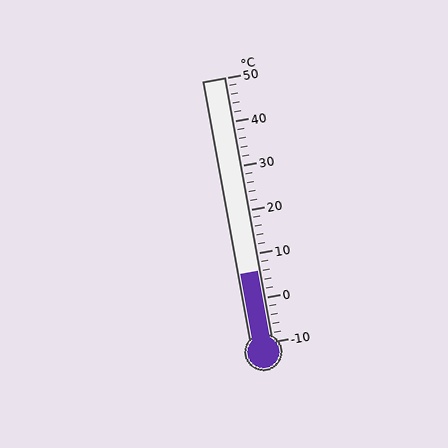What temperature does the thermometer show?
The thermometer shows approximately 6°C.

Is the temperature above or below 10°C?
The temperature is below 10°C.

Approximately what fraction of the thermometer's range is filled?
The thermometer is filled to approximately 25% of its range.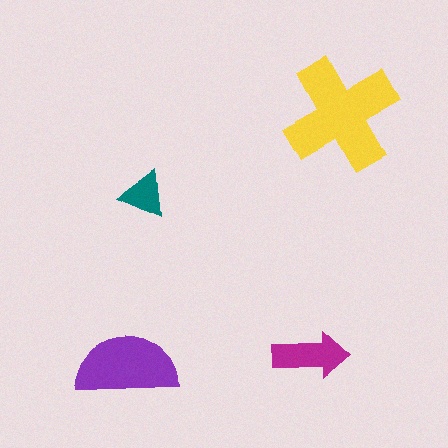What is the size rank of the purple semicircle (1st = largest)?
2nd.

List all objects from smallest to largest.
The teal triangle, the magenta arrow, the purple semicircle, the yellow cross.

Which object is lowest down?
The purple semicircle is bottommost.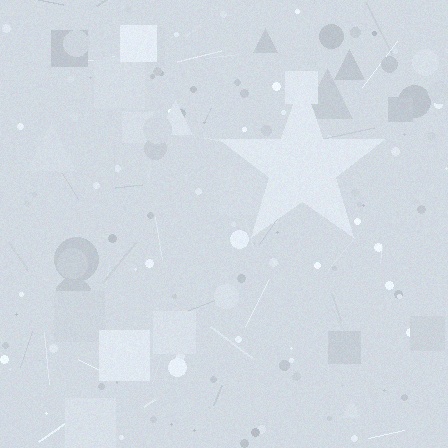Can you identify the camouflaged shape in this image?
The camouflaged shape is a star.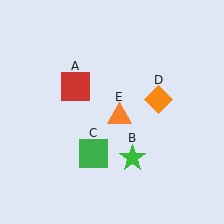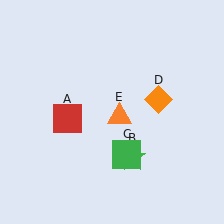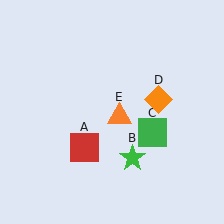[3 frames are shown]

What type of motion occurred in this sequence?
The red square (object A), green square (object C) rotated counterclockwise around the center of the scene.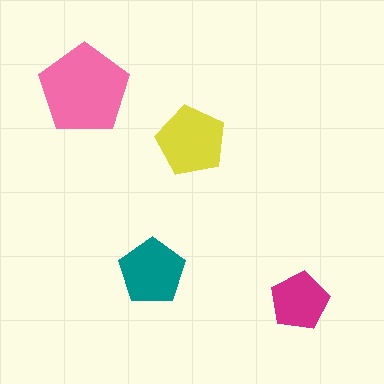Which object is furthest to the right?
The magenta pentagon is rightmost.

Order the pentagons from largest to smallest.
the pink one, the yellow one, the teal one, the magenta one.